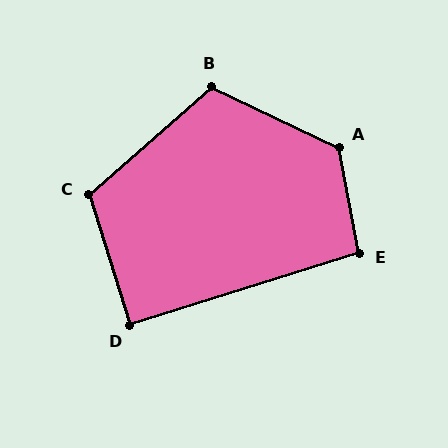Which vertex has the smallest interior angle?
D, at approximately 90 degrees.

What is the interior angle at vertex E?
Approximately 97 degrees (obtuse).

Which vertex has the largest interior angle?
A, at approximately 126 degrees.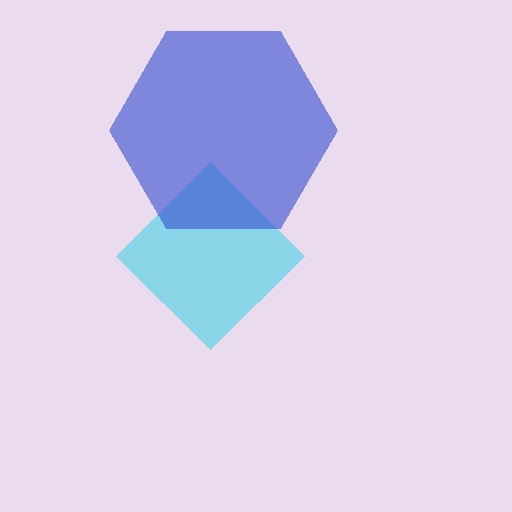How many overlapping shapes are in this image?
There are 2 overlapping shapes in the image.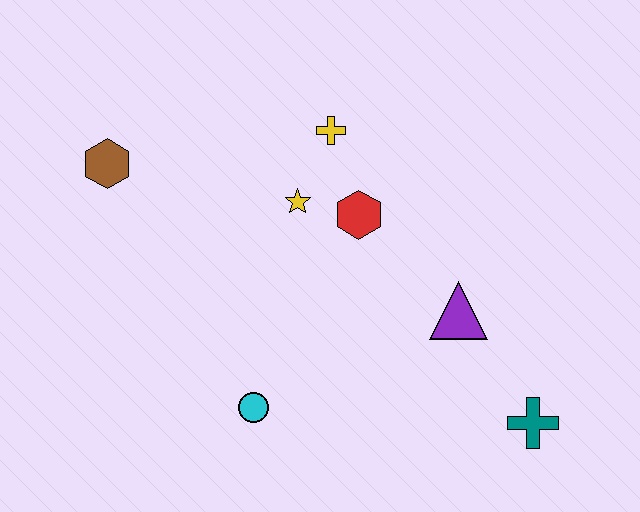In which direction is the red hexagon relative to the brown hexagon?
The red hexagon is to the right of the brown hexagon.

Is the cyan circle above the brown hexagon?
No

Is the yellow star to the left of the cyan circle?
No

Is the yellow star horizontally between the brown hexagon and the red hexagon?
Yes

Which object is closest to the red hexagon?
The yellow star is closest to the red hexagon.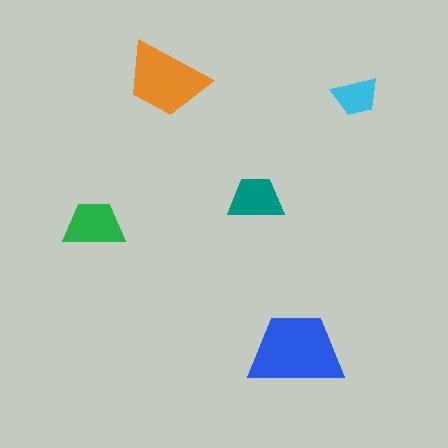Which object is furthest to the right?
The cyan trapezoid is rightmost.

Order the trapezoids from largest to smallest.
the blue one, the orange one, the green one, the teal one, the cyan one.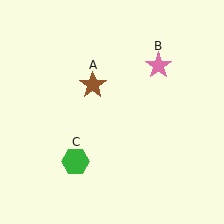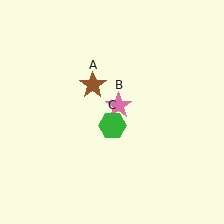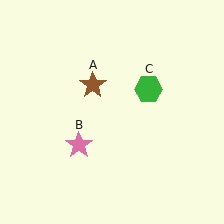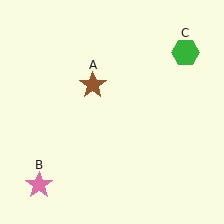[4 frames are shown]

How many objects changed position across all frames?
2 objects changed position: pink star (object B), green hexagon (object C).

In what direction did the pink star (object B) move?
The pink star (object B) moved down and to the left.